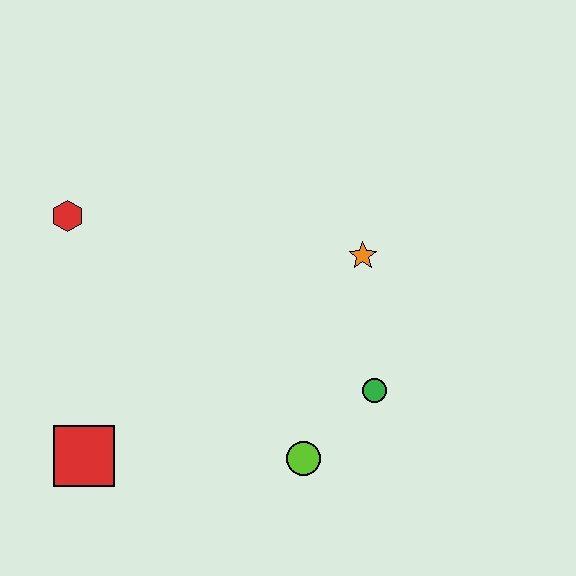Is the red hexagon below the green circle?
No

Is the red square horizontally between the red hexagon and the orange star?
Yes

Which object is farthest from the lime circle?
The red hexagon is farthest from the lime circle.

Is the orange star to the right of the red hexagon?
Yes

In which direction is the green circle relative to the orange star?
The green circle is below the orange star.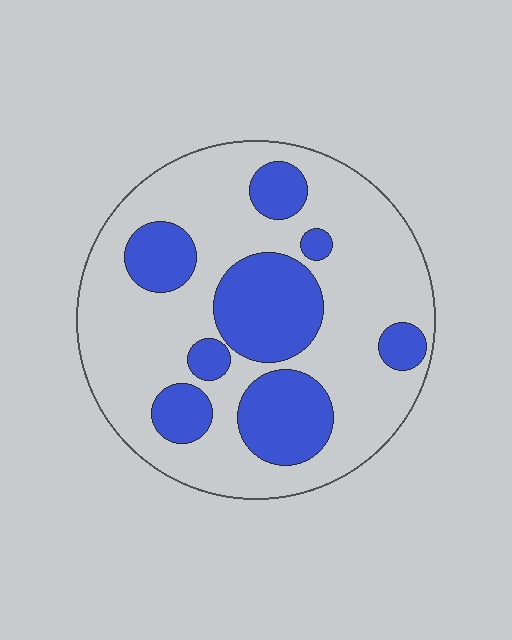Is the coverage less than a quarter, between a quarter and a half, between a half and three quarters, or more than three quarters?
Between a quarter and a half.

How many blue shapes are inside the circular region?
8.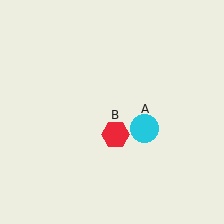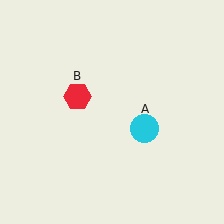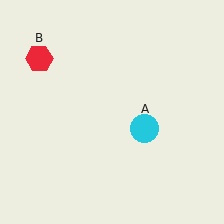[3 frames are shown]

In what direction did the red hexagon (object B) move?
The red hexagon (object B) moved up and to the left.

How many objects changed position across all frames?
1 object changed position: red hexagon (object B).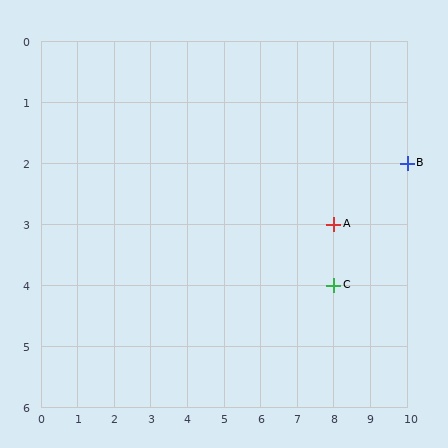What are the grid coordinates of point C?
Point C is at grid coordinates (8, 4).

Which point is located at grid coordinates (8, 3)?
Point A is at (8, 3).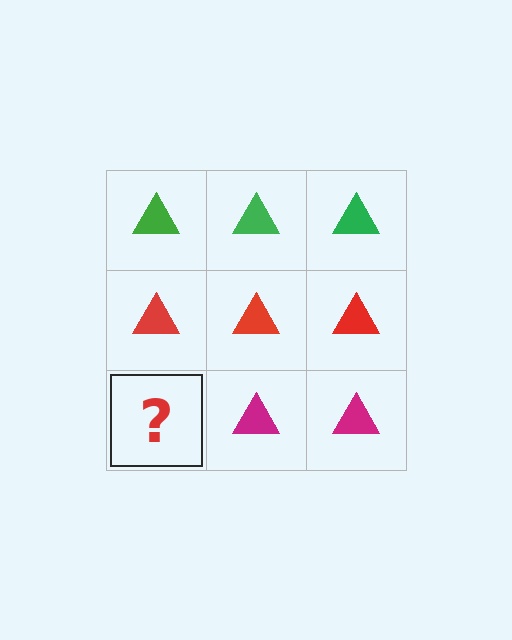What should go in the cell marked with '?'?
The missing cell should contain a magenta triangle.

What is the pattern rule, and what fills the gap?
The rule is that each row has a consistent color. The gap should be filled with a magenta triangle.